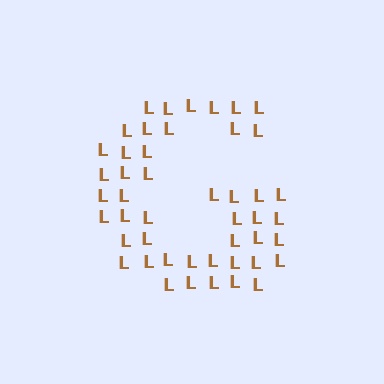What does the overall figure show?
The overall figure shows the letter G.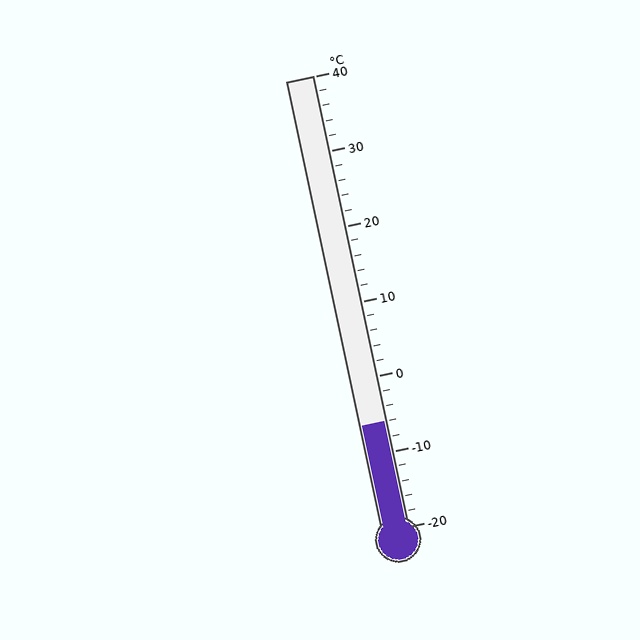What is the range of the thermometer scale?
The thermometer scale ranges from -20°C to 40°C.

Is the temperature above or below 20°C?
The temperature is below 20°C.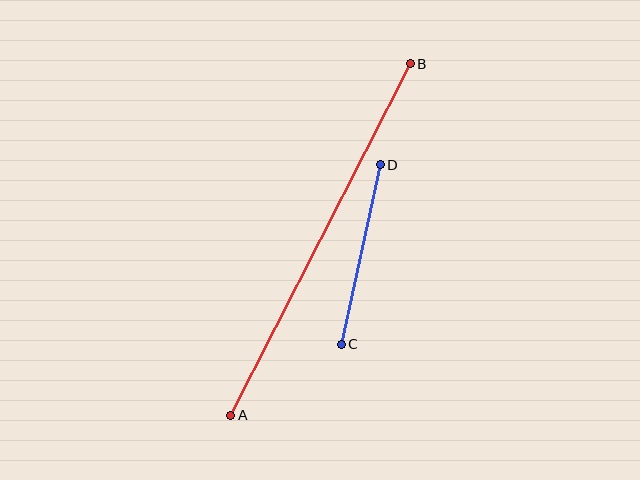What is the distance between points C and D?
The distance is approximately 183 pixels.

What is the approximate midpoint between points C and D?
The midpoint is at approximately (361, 254) pixels.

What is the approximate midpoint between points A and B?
The midpoint is at approximately (320, 240) pixels.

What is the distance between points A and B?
The distance is approximately 395 pixels.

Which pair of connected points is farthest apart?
Points A and B are farthest apart.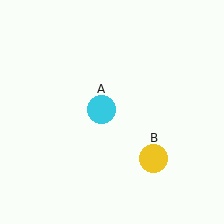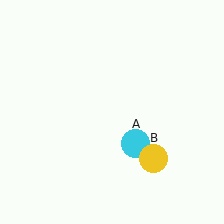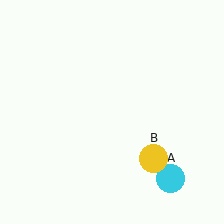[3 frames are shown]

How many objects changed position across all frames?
1 object changed position: cyan circle (object A).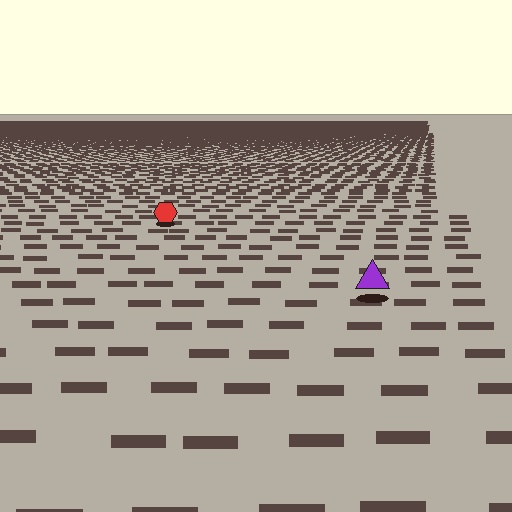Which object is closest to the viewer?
The purple triangle is closest. The texture marks near it are larger and more spread out.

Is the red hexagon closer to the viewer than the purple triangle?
No. The purple triangle is closer — you can tell from the texture gradient: the ground texture is coarser near it.